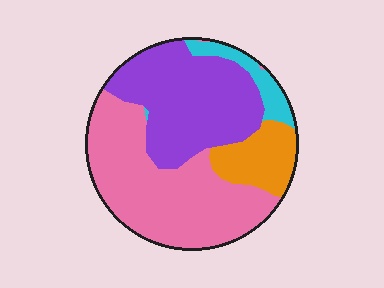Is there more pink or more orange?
Pink.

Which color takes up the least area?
Cyan, at roughly 5%.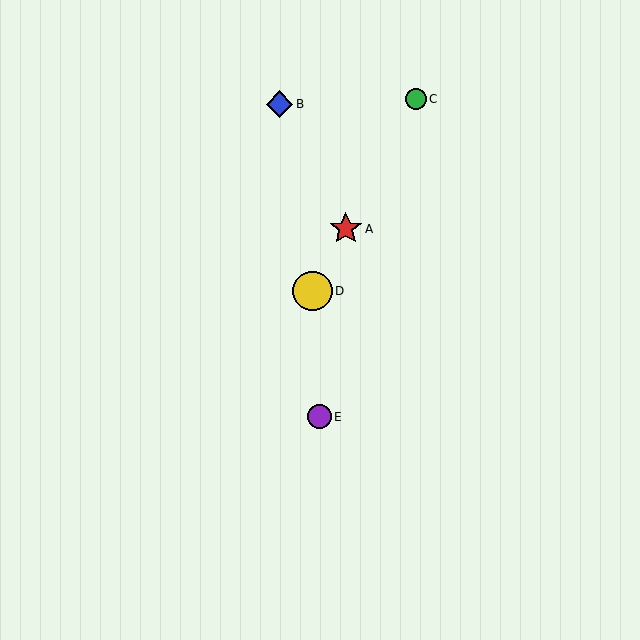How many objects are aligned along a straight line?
3 objects (A, C, D) are aligned along a straight line.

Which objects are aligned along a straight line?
Objects A, C, D are aligned along a straight line.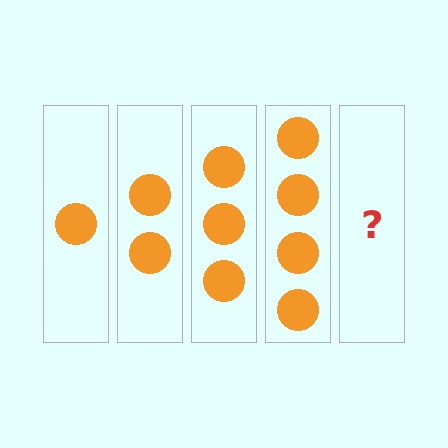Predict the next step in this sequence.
The next step is 5 circles.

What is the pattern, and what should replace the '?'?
The pattern is that each step adds one more circle. The '?' should be 5 circles.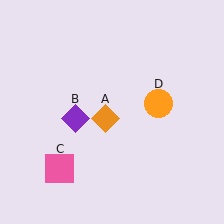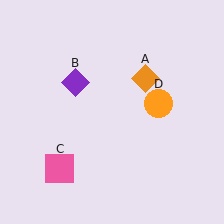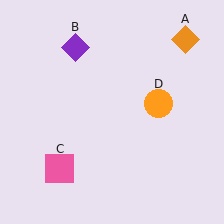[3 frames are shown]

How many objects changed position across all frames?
2 objects changed position: orange diamond (object A), purple diamond (object B).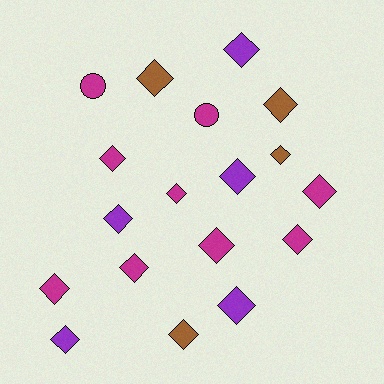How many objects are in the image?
There are 18 objects.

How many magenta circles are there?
There are 2 magenta circles.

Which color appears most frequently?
Magenta, with 9 objects.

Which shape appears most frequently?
Diamond, with 16 objects.